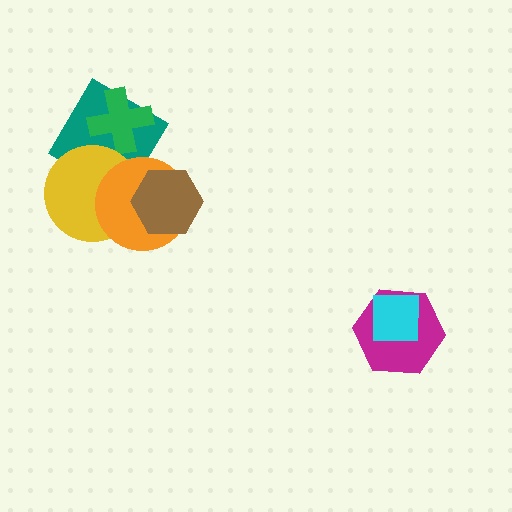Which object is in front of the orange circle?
The brown hexagon is in front of the orange circle.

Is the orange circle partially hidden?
Yes, it is partially covered by another shape.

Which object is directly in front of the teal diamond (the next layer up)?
The green cross is directly in front of the teal diamond.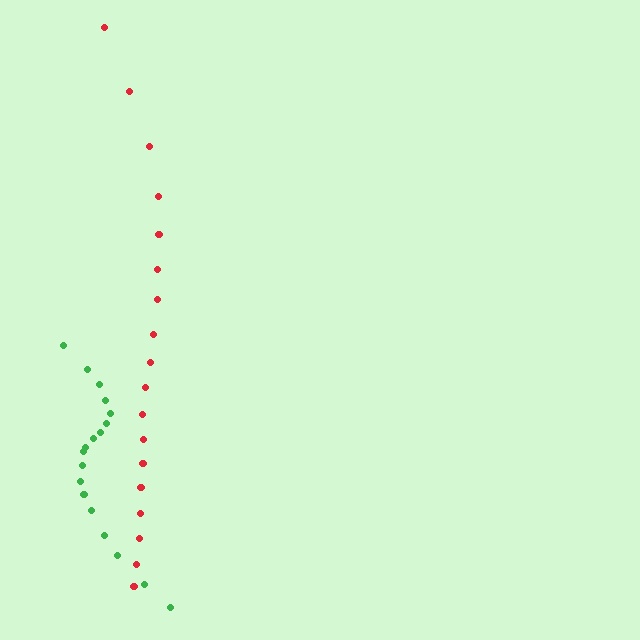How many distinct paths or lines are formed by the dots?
There are 2 distinct paths.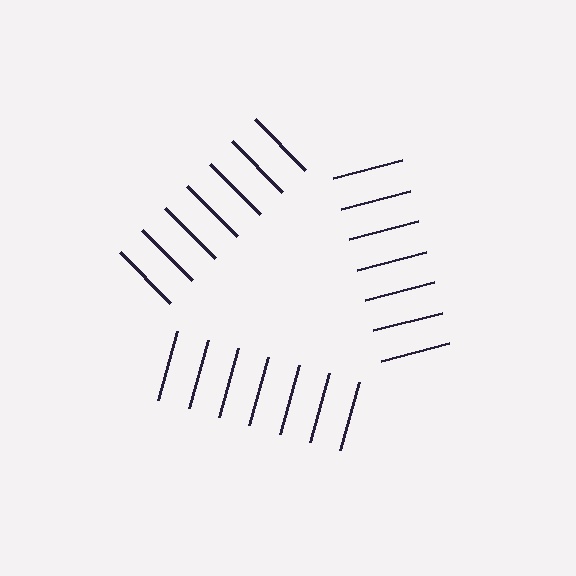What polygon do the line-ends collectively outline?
An illusory triangle — the line segments terminate on its edges but no continuous stroke is drawn.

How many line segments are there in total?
21 — 7 along each of the 3 edges.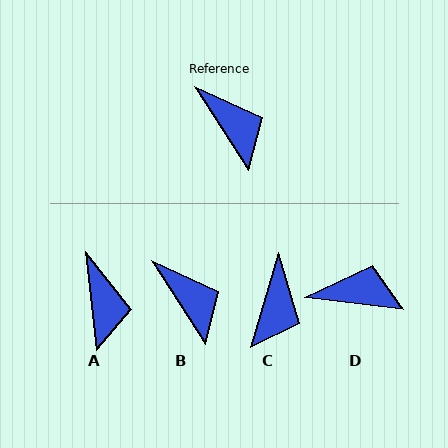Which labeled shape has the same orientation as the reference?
B.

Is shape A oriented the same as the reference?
No, it is off by about 26 degrees.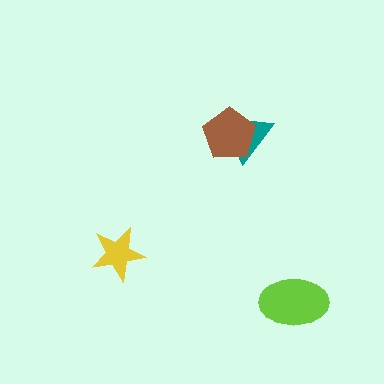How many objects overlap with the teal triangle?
1 object overlaps with the teal triangle.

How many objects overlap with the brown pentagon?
1 object overlaps with the brown pentagon.